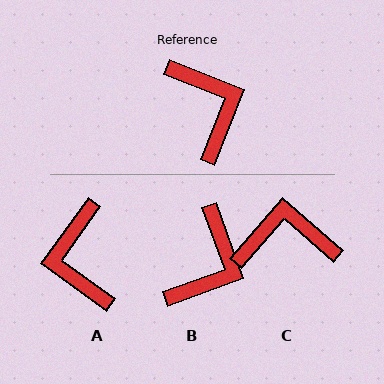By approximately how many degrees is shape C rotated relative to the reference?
Approximately 71 degrees counter-clockwise.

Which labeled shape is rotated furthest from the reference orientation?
A, about 166 degrees away.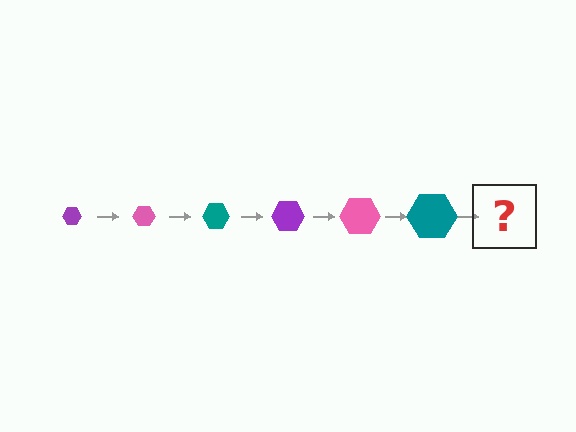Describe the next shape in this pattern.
It should be a purple hexagon, larger than the previous one.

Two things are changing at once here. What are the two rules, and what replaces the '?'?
The two rules are that the hexagon grows larger each step and the color cycles through purple, pink, and teal. The '?' should be a purple hexagon, larger than the previous one.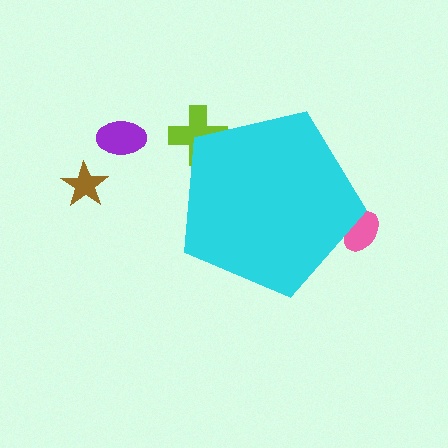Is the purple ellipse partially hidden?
No, the purple ellipse is fully visible.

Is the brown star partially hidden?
No, the brown star is fully visible.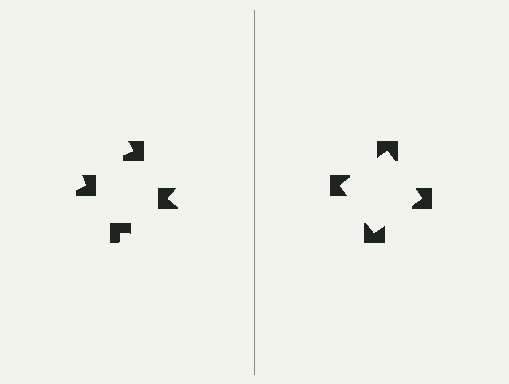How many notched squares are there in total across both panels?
8 — 4 on each side.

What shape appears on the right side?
An illusory square.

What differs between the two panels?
The notched squares are positioned identically on both sides; only the wedge orientations differ. On the right they align to a square; on the left they are misaligned.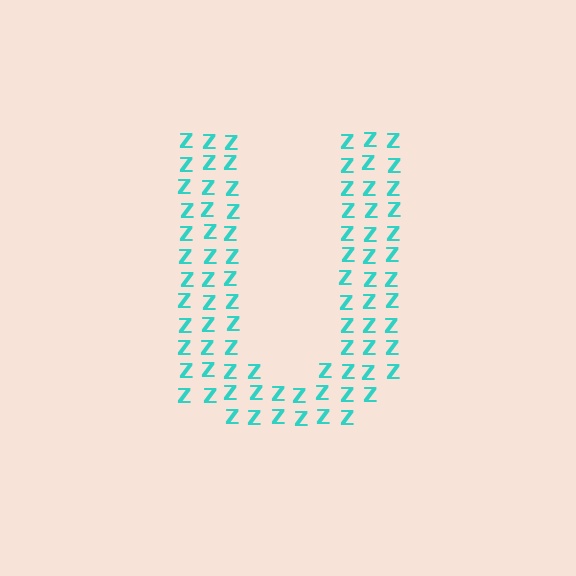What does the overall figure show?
The overall figure shows the letter U.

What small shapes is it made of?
It is made of small letter Z's.